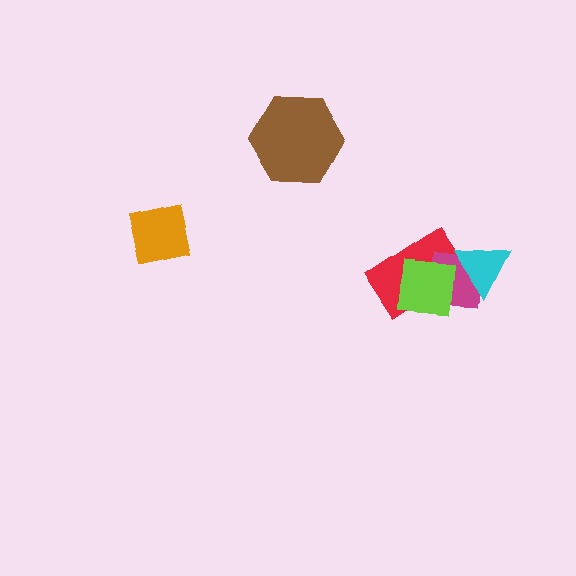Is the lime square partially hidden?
No, no other shape covers it.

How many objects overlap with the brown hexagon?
0 objects overlap with the brown hexagon.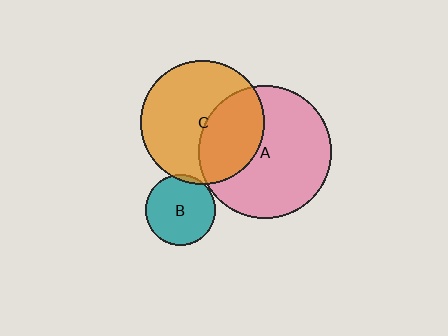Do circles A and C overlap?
Yes.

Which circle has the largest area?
Circle A (pink).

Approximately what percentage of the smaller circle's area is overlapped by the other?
Approximately 40%.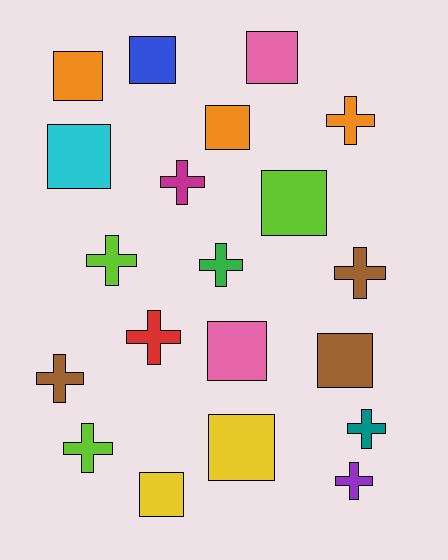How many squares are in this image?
There are 10 squares.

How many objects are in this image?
There are 20 objects.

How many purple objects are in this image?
There is 1 purple object.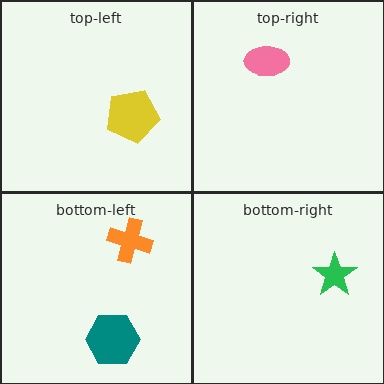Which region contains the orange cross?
The bottom-left region.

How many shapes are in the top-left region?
1.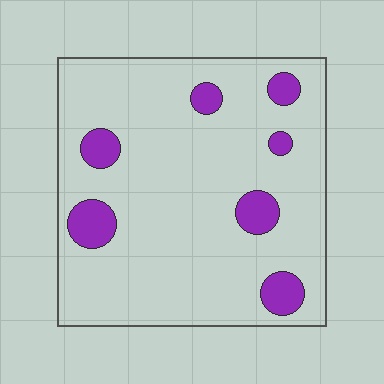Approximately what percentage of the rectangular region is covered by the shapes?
Approximately 10%.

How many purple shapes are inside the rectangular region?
7.